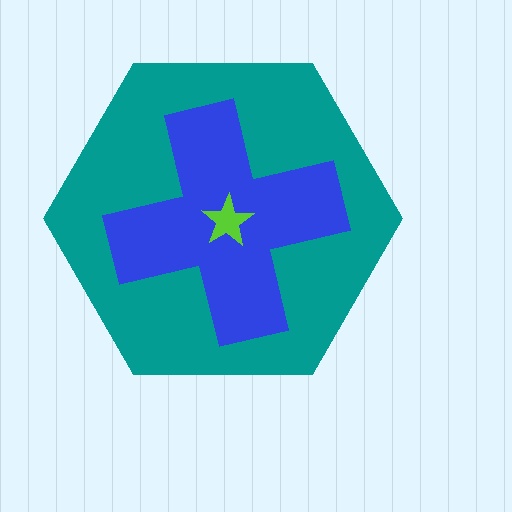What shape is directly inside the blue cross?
The lime star.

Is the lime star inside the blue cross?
Yes.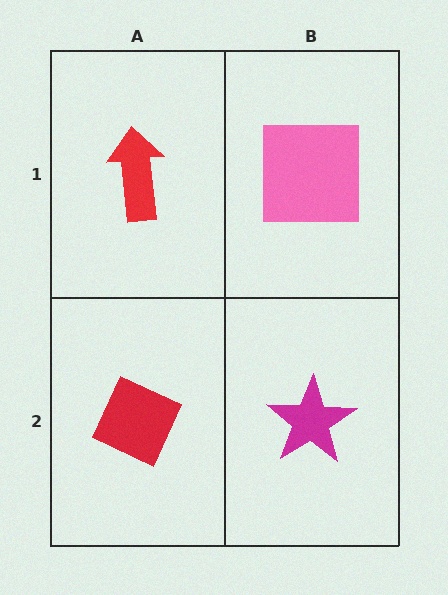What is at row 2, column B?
A magenta star.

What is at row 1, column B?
A pink square.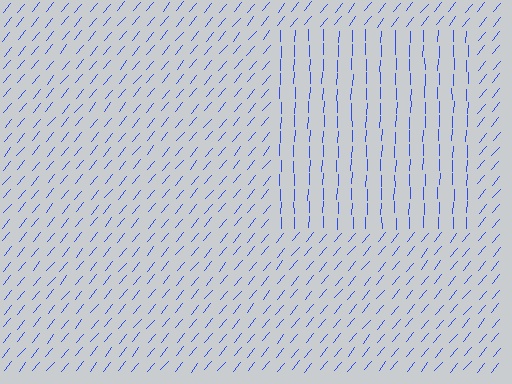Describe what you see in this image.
The image is filled with small blue line segments. A rectangle region in the image has lines oriented differently from the surrounding lines, creating a visible texture boundary.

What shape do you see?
I see a rectangle.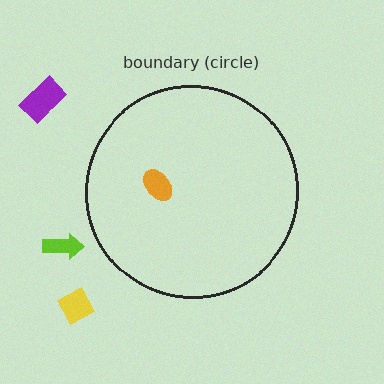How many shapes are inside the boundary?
1 inside, 3 outside.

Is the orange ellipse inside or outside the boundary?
Inside.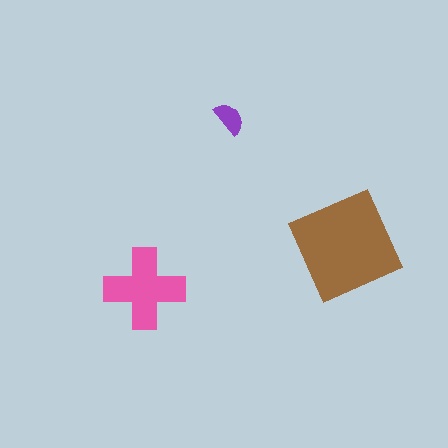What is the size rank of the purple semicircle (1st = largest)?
3rd.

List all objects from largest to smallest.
The brown diamond, the pink cross, the purple semicircle.